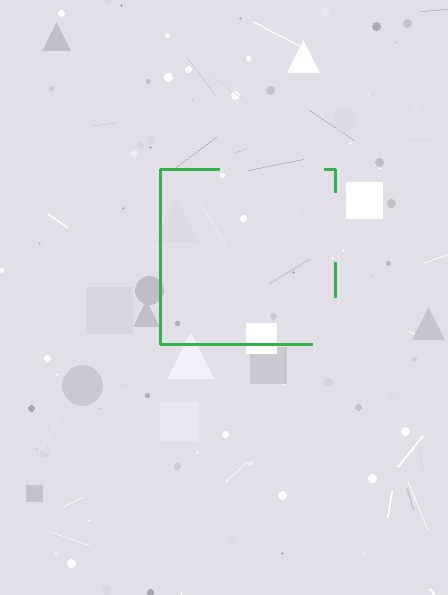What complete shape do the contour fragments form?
The contour fragments form a square.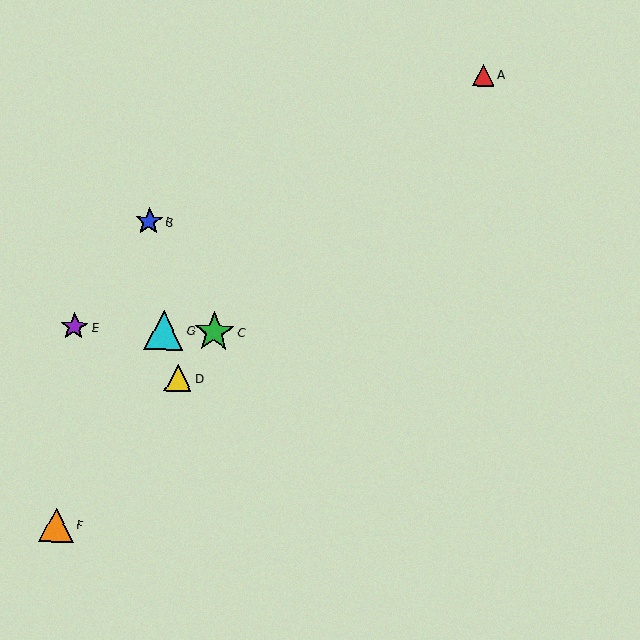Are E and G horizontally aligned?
Yes, both are at y≈327.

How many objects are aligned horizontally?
3 objects (C, E, G) are aligned horizontally.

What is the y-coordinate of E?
Object E is at y≈327.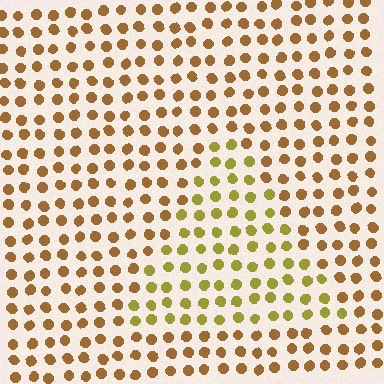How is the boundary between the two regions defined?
The boundary is defined purely by a slight shift in hue (about 29 degrees). Spacing, size, and orientation are identical on both sides.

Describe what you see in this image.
The image is filled with small brown elements in a uniform arrangement. A triangle-shaped region is visible where the elements are tinted to a slightly different hue, forming a subtle color boundary.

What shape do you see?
I see a triangle.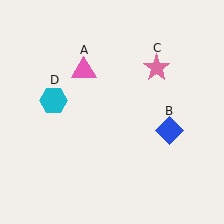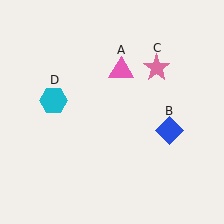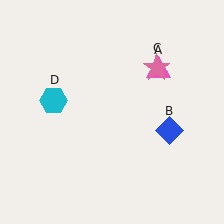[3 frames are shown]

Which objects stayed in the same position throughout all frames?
Blue diamond (object B) and pink star (object C) and cyan hexagon (object D) remained stationary.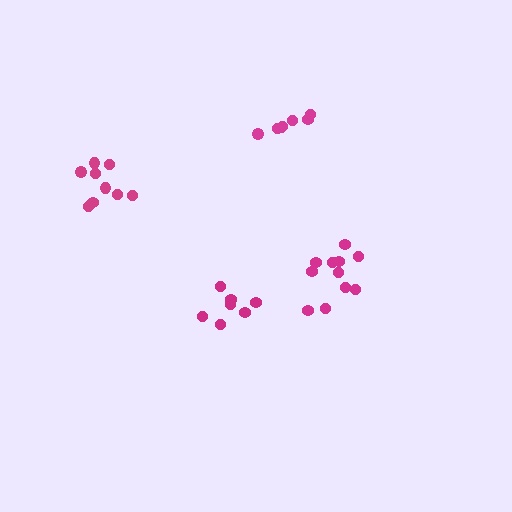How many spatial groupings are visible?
There are 4 spatial groupings.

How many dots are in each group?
Group 1: 7 dots, Group 2: 9 dots, Group 3: 7 dots, Group 4: 11 dots (34 total).